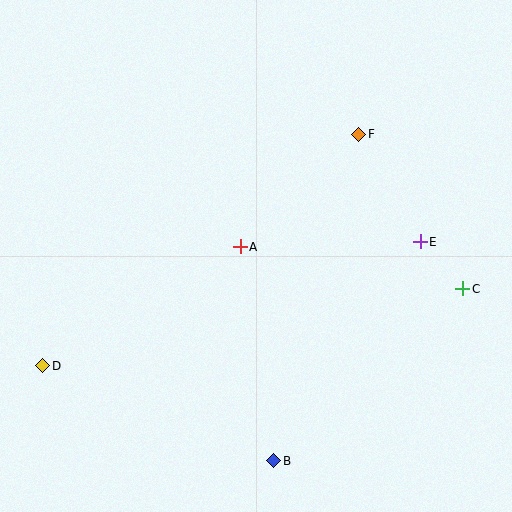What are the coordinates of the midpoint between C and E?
The midpoint between C and E is at (441, 265).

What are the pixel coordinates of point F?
Point F is at (359, 134).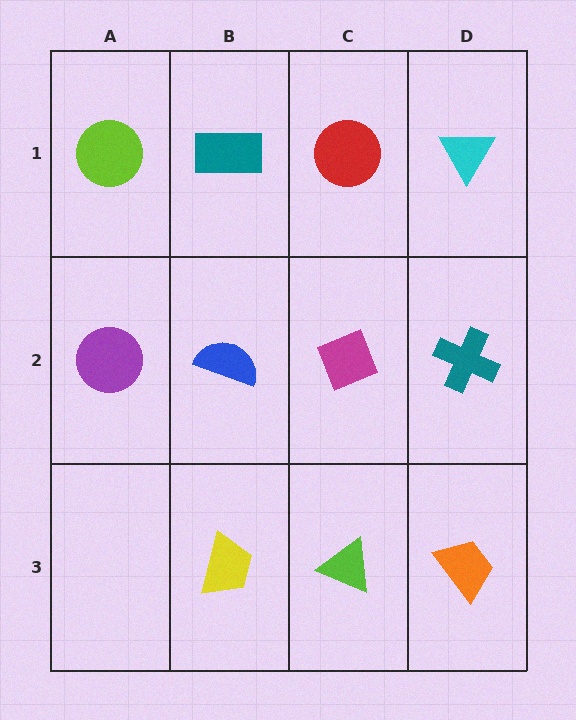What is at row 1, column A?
A lime circle.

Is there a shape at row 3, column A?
No, that cell is empty.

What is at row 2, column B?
A blue semicircle.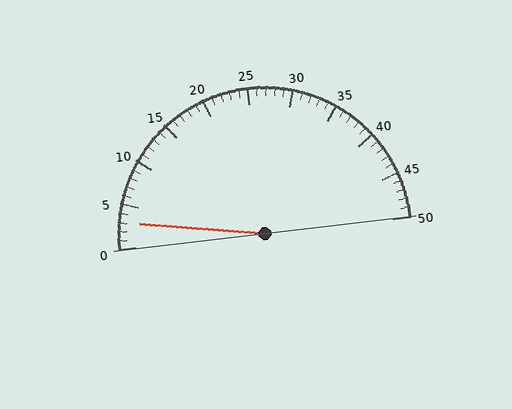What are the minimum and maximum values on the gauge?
The gauge ranges from 0 to 50.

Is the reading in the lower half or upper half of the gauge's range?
The reading is in the lower half of the range (0 to 50).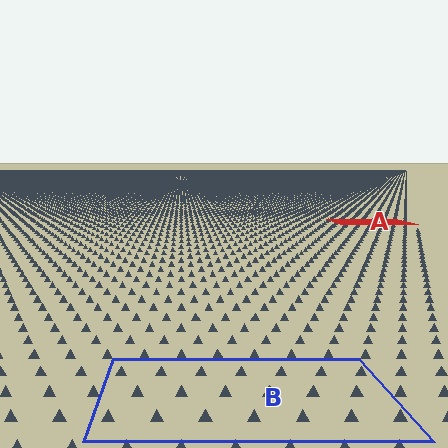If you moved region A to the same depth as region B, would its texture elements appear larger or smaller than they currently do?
They would appear larger. At a closer depth, the same texture elements are projected at a bigger on-screen size.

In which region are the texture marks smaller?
The texture marks are smaller in region A, because it is farther away.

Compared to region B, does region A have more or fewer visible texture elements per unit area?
Region A has more texture elements per unit area — they are packed more densely because it is farther away.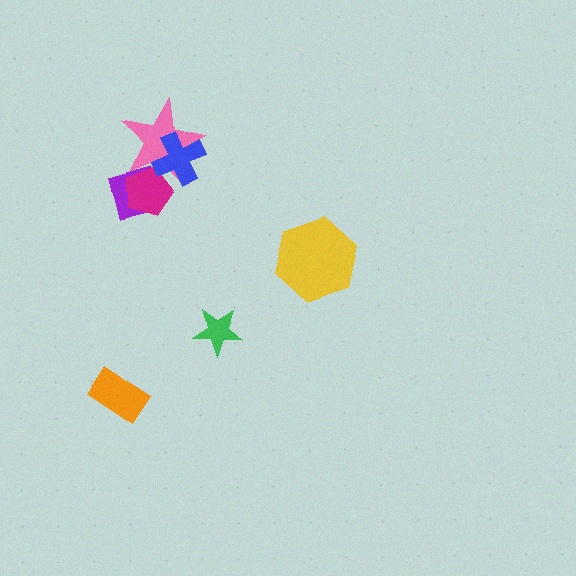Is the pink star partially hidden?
Yes, it is partially covered by another shape.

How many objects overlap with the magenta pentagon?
3 objects overlap with the magenta pentagon.